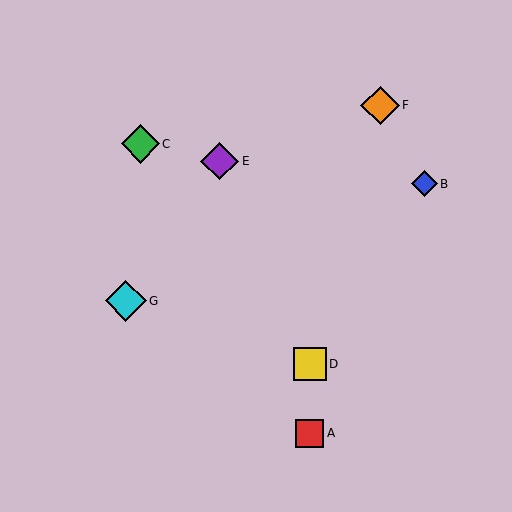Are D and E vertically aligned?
No, D is at x≈310 and E is at x≈220.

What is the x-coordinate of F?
Object F is at x≈380.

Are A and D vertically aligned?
Yes, both are at x≈310.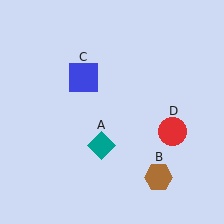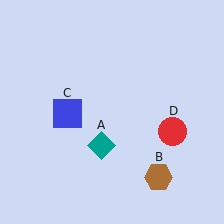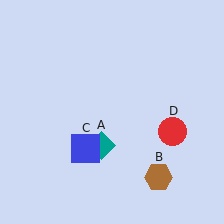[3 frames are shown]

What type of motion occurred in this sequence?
The blue square (object C) rotated counterclockwise around the center of the scene.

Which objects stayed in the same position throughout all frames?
Teal diamond (object A) and brown hexagon (object B) and red circle (object D) remained stationary.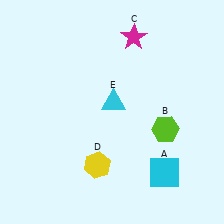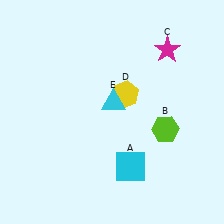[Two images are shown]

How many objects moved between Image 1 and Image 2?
3 objects moved between the two images.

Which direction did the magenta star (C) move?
The magenta star (C) moved right.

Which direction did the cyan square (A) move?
The cyan square (A) moved left.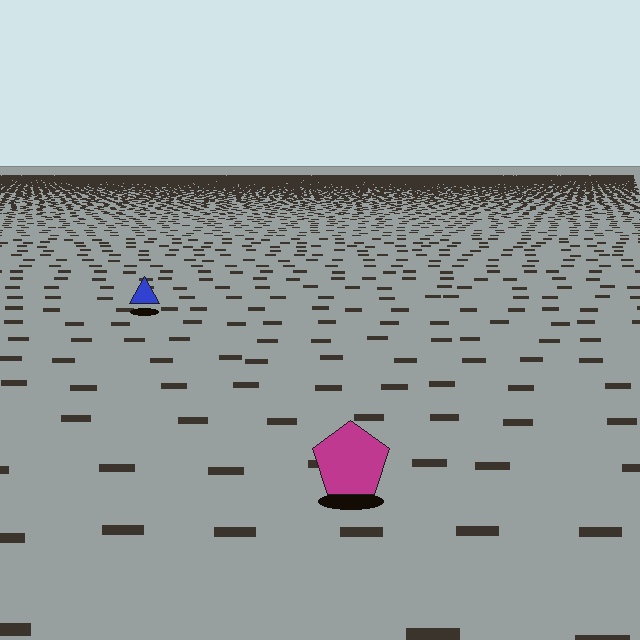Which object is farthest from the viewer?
The blue triangle is farthest from the viewer. It appears smaller and the ground texture around it is denser.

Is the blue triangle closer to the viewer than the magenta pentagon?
No. The magenta pentagon is closer — you can tell from the texture gradient: the ground texture is coarser near it.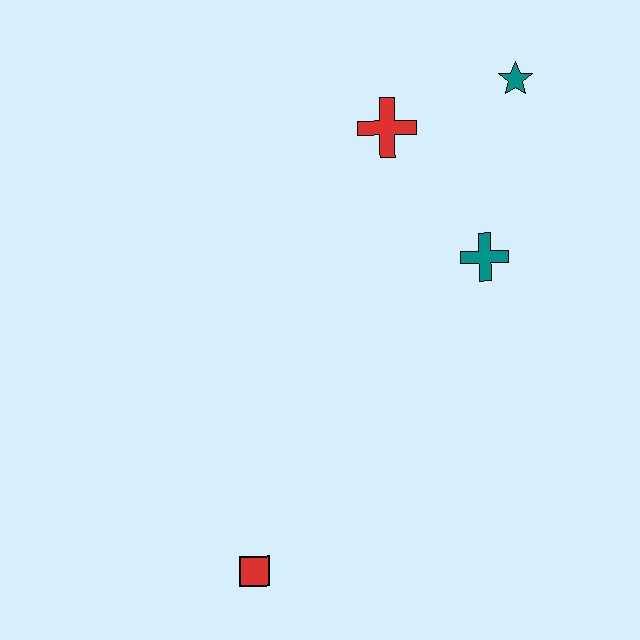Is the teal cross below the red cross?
Yes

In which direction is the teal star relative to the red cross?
The teal star is to the right of the red cross.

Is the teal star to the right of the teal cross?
Yes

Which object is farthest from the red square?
The teal star is farthest from the red square.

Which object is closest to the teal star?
The red cross is closest to the teal star.